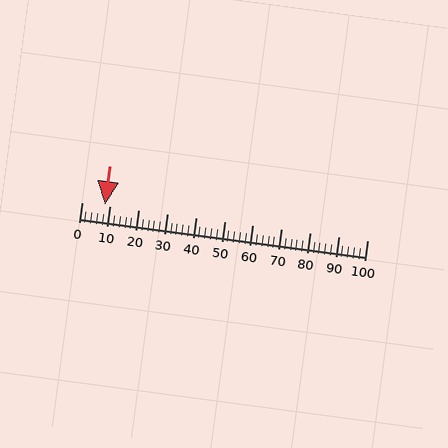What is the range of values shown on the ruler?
The ruler shows values from 0 to 100.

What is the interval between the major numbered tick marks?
The major tick marks are spaced 10 units apart.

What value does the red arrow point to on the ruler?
The red arrow points to approximately 8.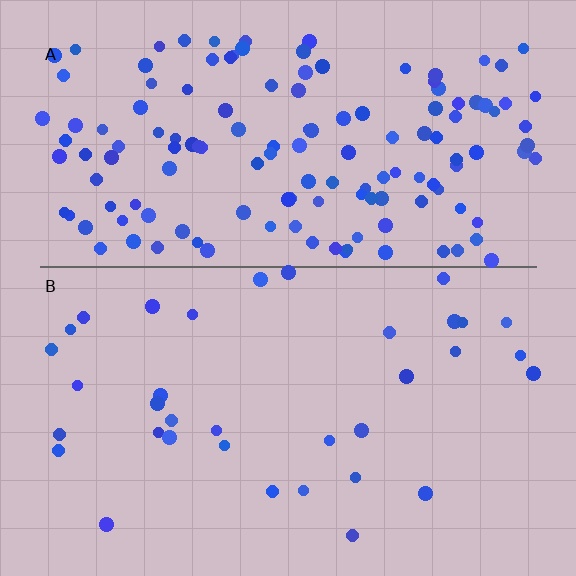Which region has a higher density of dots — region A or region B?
A (the top).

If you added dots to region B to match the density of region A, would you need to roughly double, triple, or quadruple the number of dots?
Approximately quadruple.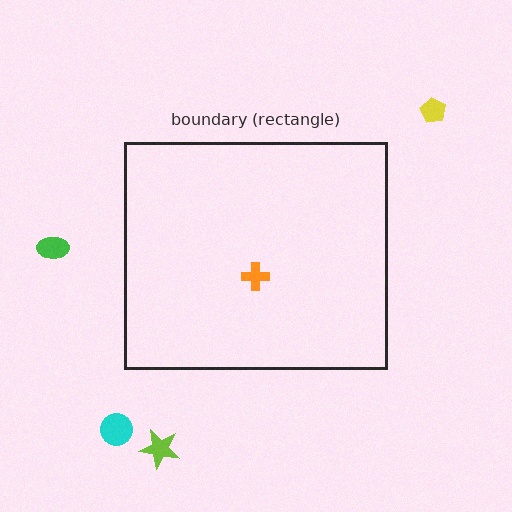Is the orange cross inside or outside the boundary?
Inside.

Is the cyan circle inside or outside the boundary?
Outside.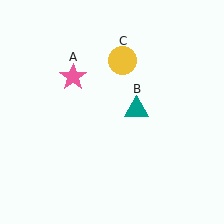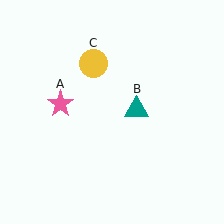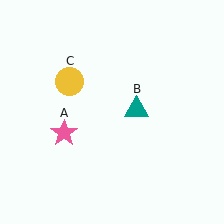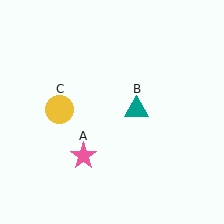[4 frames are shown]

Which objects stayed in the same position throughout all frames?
Teal triangle (object B) remained stationary.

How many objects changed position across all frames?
2 objects changed position: pink star (object A), yellow circle (object C).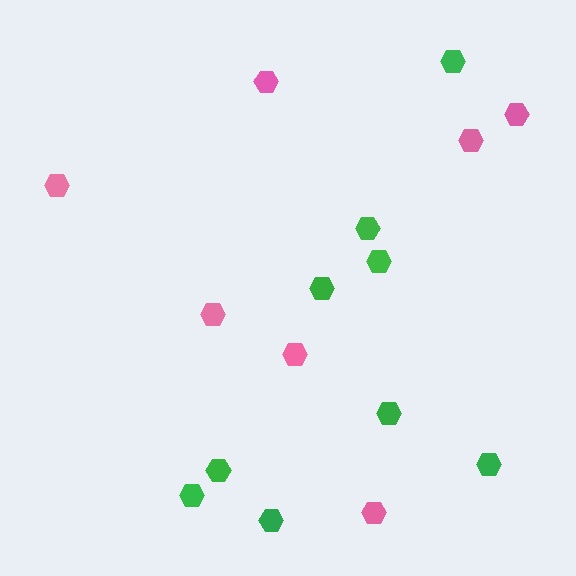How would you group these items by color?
There are 2 groups: one group of pink hexagons (7) and one group of green hexagons (9).